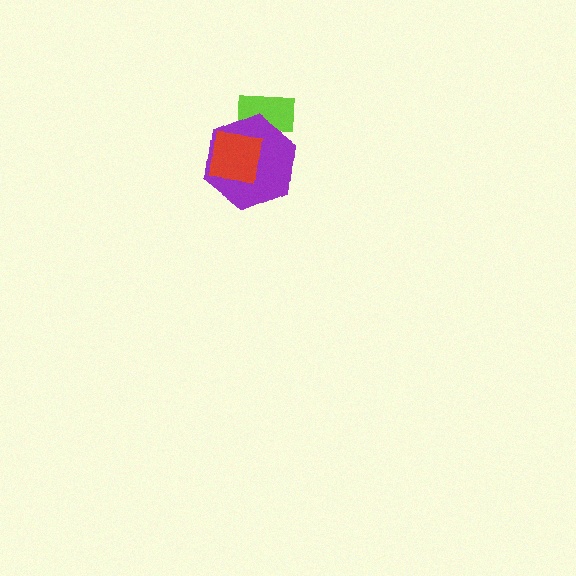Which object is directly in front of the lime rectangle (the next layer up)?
The purple hexagon is directly in front of the lime rectangle.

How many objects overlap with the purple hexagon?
2 objects overlap with the purple hexagon.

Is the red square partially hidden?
No, no other shape covers it.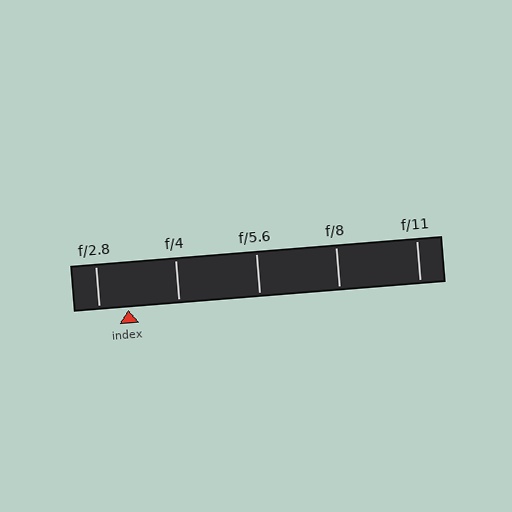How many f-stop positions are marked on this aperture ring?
There are 5 f-stop positions marked.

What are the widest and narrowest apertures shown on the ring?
The widest aperture shown is f/2.8 and the narrowest is f/11.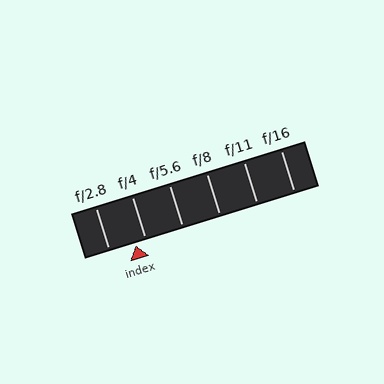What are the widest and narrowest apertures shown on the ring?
The widest aperture shown is f/2.8 and the narrowest is f/16.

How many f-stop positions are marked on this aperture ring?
There are 6 f-stop positions marked.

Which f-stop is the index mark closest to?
The index mark is closest to f/4.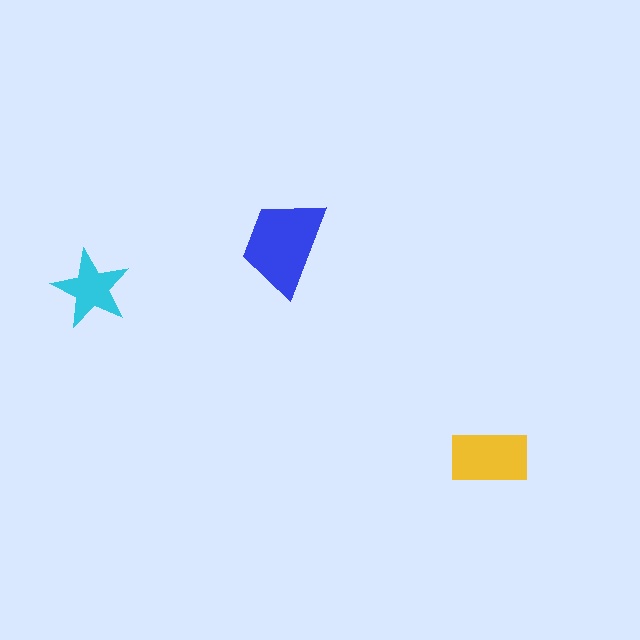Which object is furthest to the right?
The yellow rectangle is rightmost.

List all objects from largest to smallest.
The blue trapezoid, the yellow rectangle, the cyan star.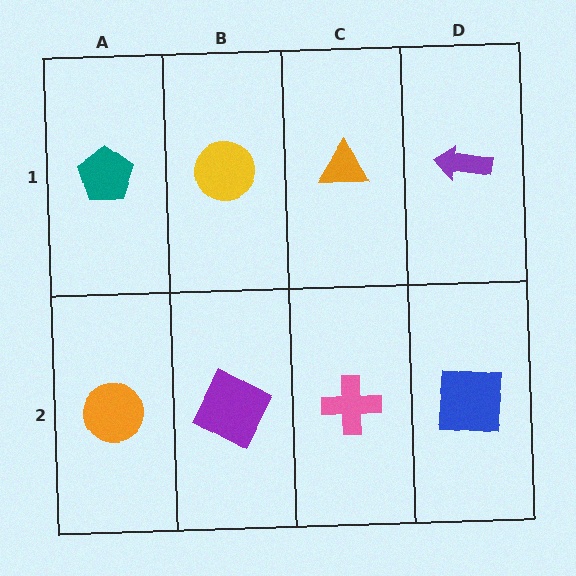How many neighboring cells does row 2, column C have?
3.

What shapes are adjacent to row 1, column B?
A purple square (row 2, column B), a teal pentagon (row 1, column A), an orange triangle (row 1, column C).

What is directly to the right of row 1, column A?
A yellow circle.